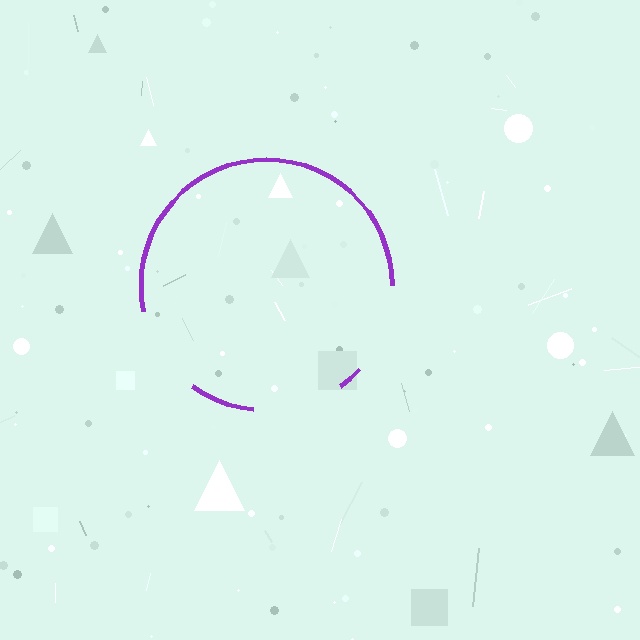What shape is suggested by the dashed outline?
The dashed outline suggests a circle.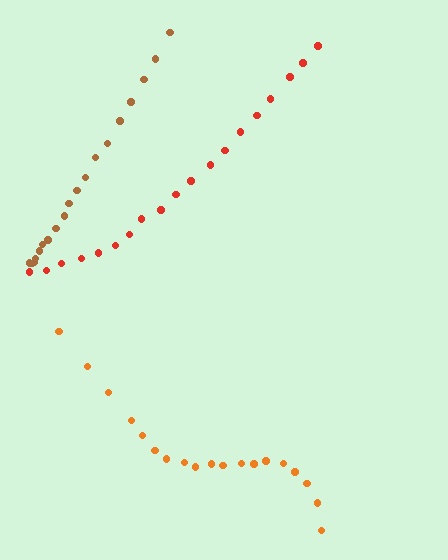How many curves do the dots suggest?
There are 3 distinct paths.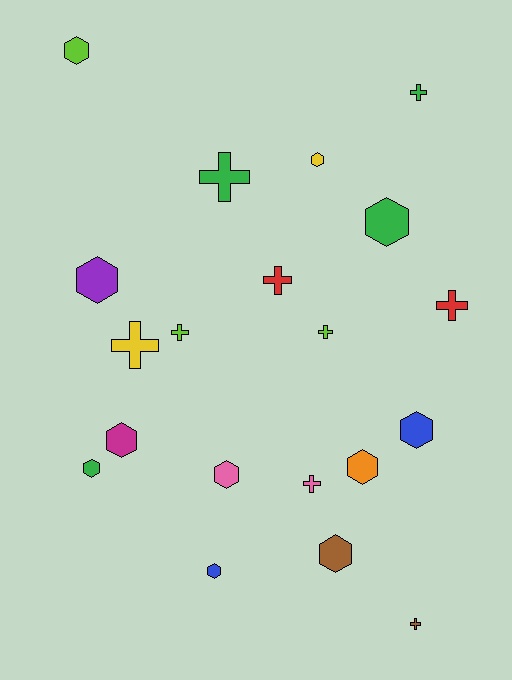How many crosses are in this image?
There are 9 crosses.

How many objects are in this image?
There are 20 objects.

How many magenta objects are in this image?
There is 1 magenta object.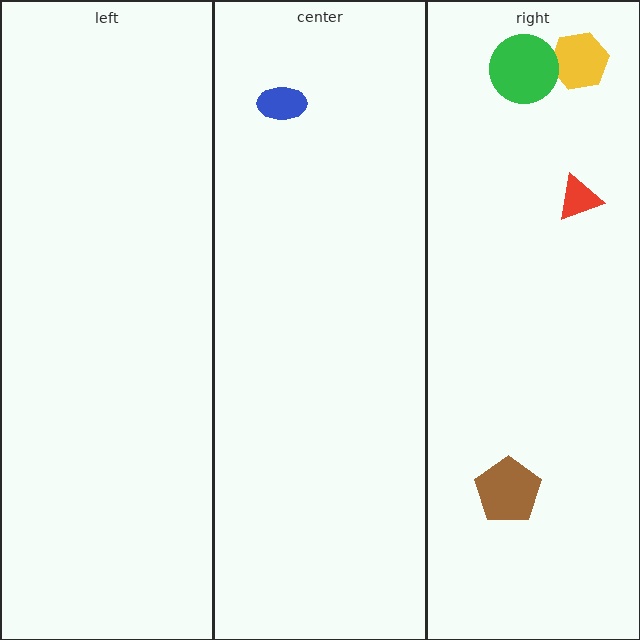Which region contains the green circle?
The right region.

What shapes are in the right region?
The red triangle, the yellow hexagon, the green circle, the brown pentagon.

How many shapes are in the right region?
4.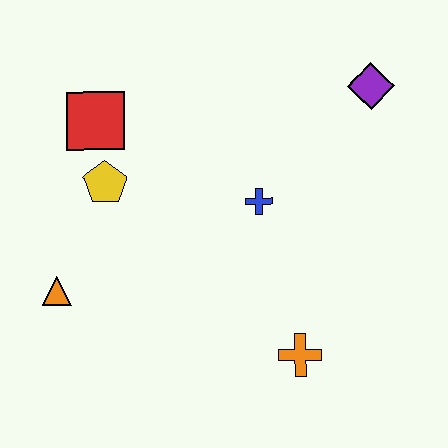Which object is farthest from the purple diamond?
The orange triangle is farthest from the purple diamond.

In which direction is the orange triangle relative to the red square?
The orange triangle is below the red square.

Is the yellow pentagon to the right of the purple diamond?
No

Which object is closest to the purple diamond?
The blue cross is closest to the purple diamond.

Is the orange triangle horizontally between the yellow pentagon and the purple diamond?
No